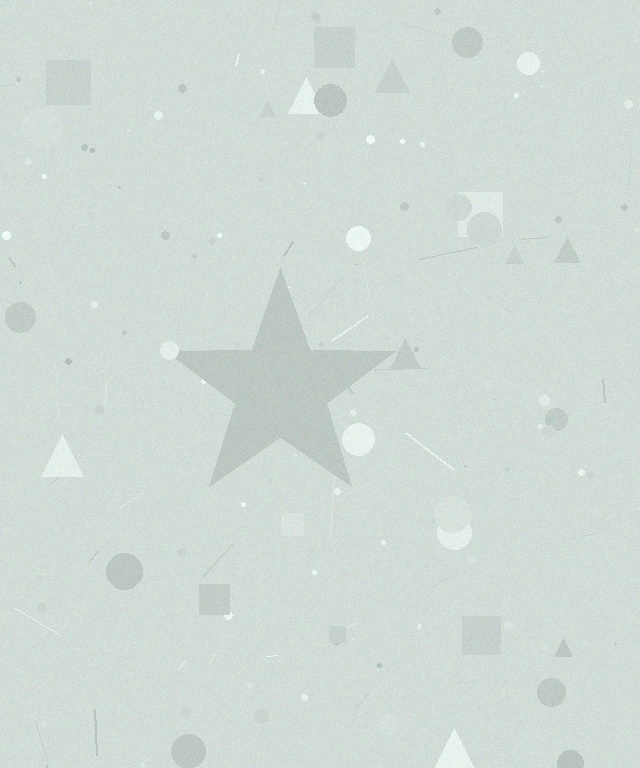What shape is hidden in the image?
A star is hidden in the image.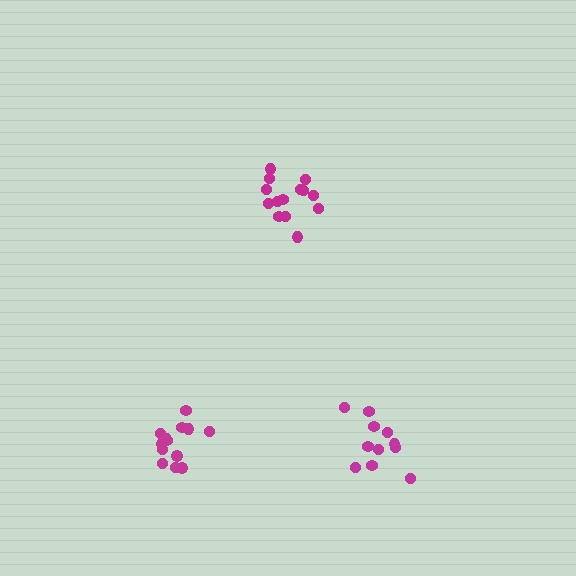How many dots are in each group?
Group 1: 14 dots, Group 2: 11 dots, Group 3: 13 dots (38 total).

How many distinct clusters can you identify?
There are 3 distinct clusters.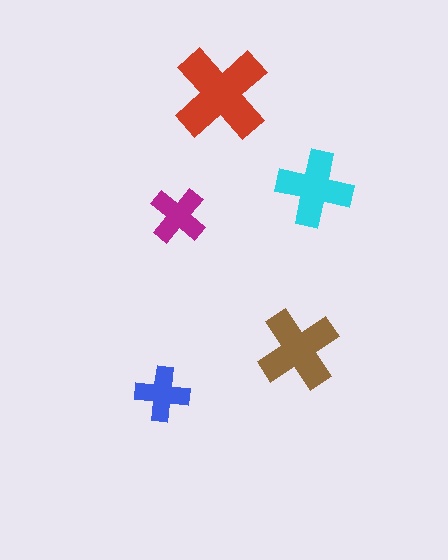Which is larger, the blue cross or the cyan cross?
The cyan one.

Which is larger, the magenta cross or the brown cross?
The brown one.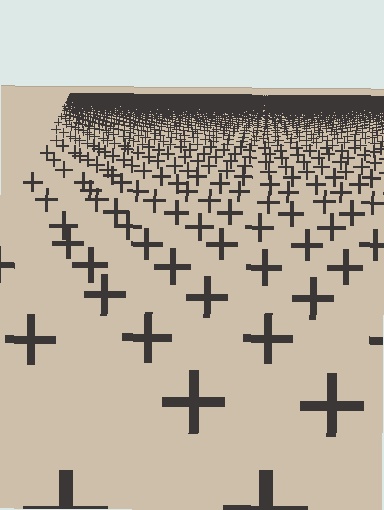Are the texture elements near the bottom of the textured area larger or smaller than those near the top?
Larger. Near the bottom, elements are closer to the viewer and appear at a bigger on-screen size.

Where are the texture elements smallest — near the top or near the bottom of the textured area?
Near the top.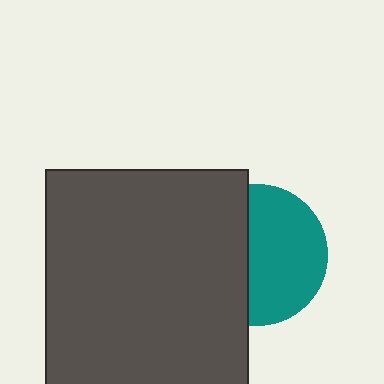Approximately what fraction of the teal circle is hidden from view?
Roughly 43% of the teal circle is hidden behind the dark gray rectangle.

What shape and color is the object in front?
The object in front is a dark gray rectangle.